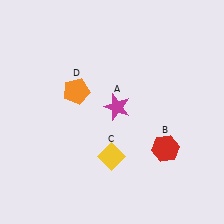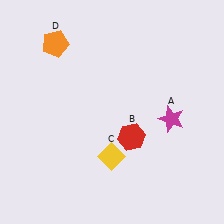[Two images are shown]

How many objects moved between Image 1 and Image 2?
3 objects moved between the two images.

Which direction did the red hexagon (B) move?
The red hexagon (B) moved left.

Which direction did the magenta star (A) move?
The magenta star (A) moved right.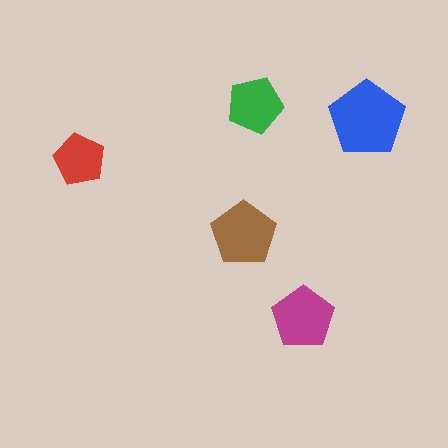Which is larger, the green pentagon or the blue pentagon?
The blue one.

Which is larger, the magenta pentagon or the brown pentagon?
The brown one.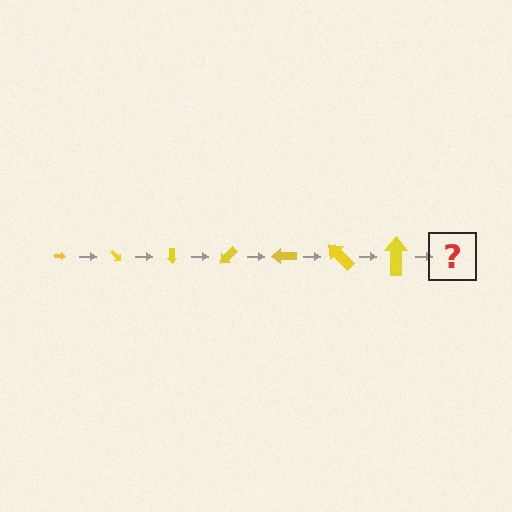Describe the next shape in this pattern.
It should be an arrow, larger than the previous one and rotated 315 degrees from the start.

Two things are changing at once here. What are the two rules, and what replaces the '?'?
The two rules are that the arrow grows larger each step and it rotates 45 degrees each step. The '?' should be an arrow, larger than the previous one and rotated 315 degrees from the start.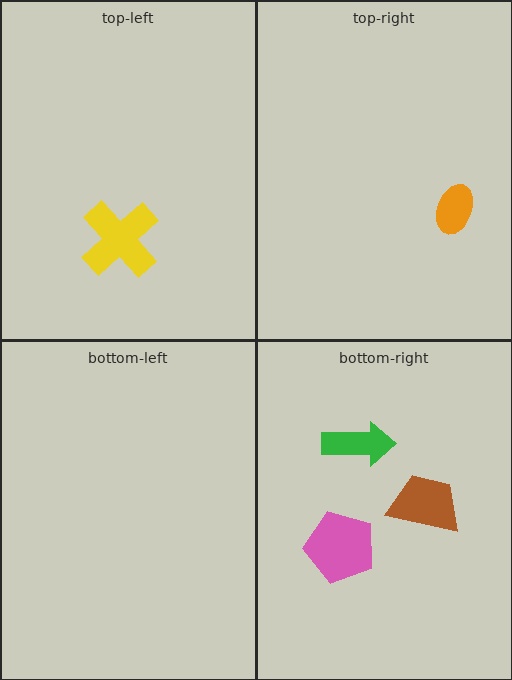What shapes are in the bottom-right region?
The pink pentagon, the green arrow, the brown trapezoid.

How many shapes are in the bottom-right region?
3.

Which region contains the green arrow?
The bottom-right region.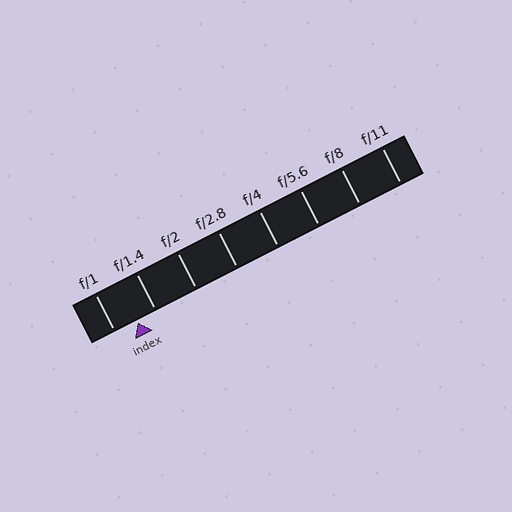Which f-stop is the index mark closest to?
The index mark is closest to f/1.4.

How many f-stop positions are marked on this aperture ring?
There are 8 f-stop positions marked.